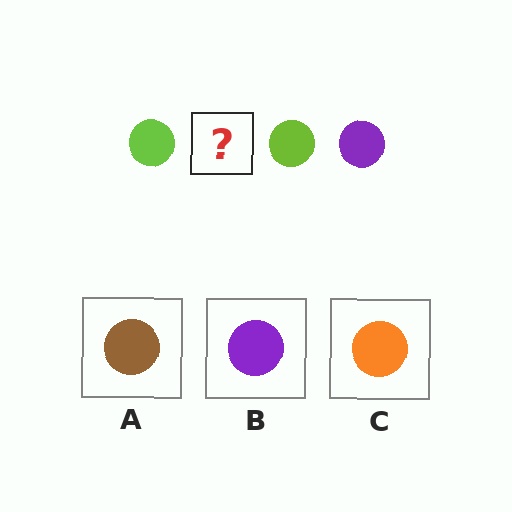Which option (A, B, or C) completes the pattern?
B.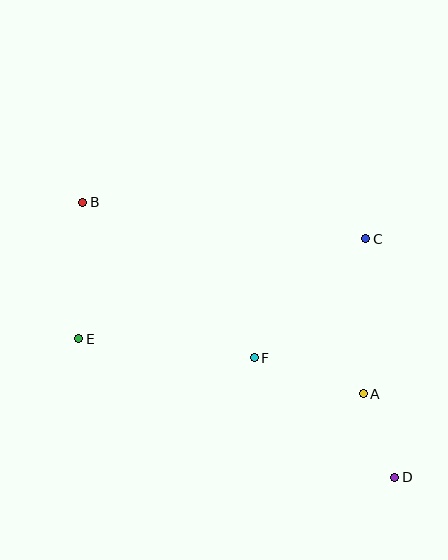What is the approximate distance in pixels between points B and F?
The distance between B and F is approximately 231 pixels.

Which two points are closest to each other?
Points A and D are closest to each other.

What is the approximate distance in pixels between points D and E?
The distance between D and E is approximately 345 pixels.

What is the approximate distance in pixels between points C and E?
The distance between C and E is approximately 304 pixels.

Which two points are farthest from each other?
Points B and D are farthest from each other.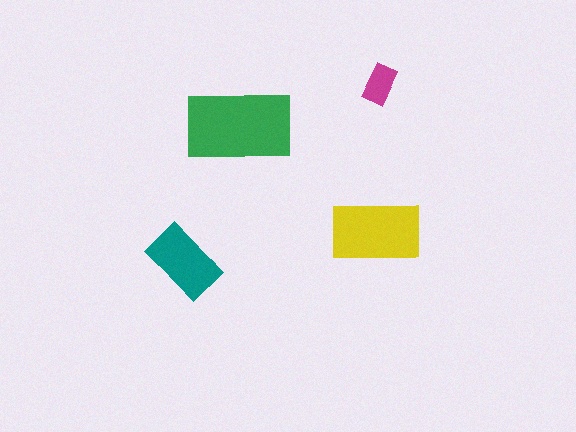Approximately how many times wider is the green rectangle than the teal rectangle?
About 1.5 times wider.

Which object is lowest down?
The teal rectangle is bottommost.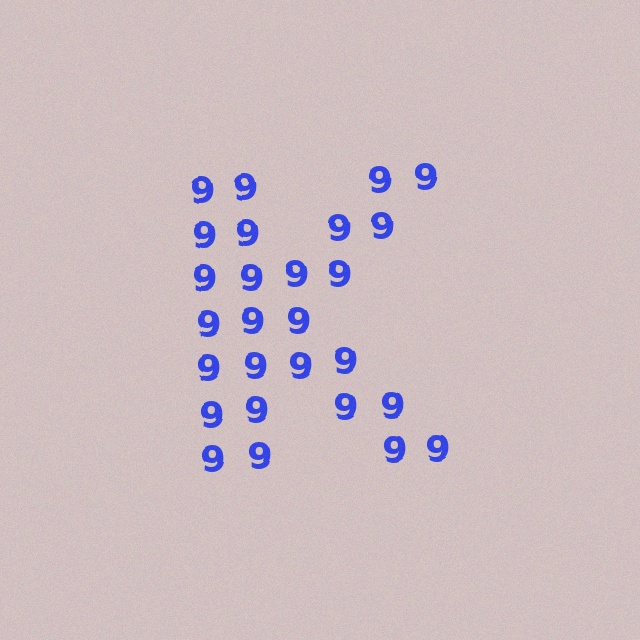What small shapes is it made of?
It is made of small digit 9's.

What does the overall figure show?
The overall figure shows the letter K.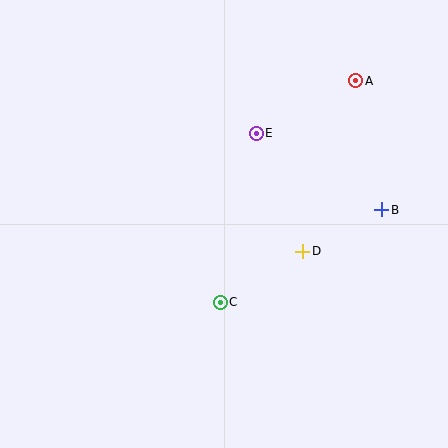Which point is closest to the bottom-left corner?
Point C is closest to the bottom-left corner.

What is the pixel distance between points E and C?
The distance between E and C is 173 pixels.